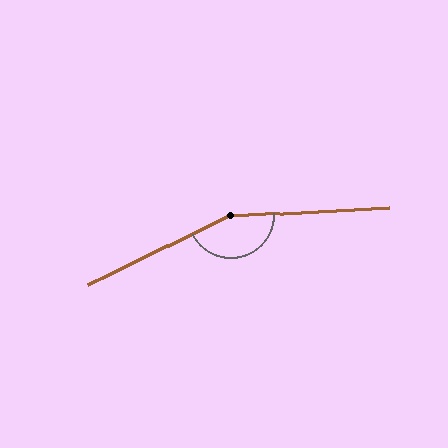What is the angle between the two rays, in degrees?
Approximately 156 degrees.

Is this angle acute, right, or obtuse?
It is obtuse.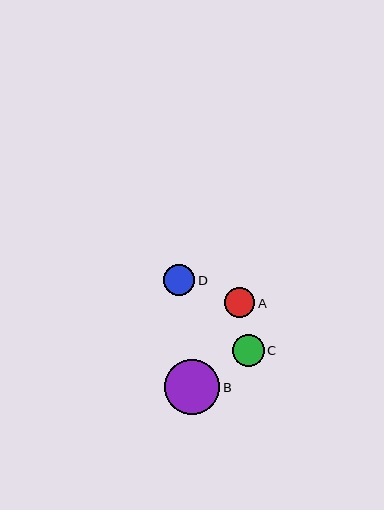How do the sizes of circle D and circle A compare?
Circle D and circle A are approximately the same size.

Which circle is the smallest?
Circle A is the smallest with a size of approximately 30 pixels.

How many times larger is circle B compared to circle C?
Circle B is approximately 1.8 times the size of circle C.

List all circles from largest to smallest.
From largest to smallest: B, C, D, A.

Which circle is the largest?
Circle B is the largest with a size of approximately 55 pixels.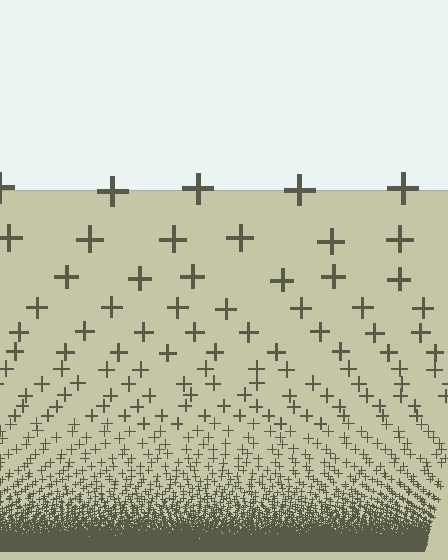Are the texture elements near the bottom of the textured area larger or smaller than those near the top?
Smaller. The gradient is inverted — elements near the bottom are smaller and denser.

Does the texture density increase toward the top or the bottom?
Density increases toward the bottom.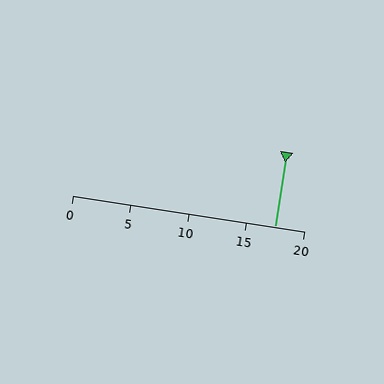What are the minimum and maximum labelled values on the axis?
The axis runs from 0 to 20.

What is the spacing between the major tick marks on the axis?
The major ticks are spaced 5 apart.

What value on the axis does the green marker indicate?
The marker indicates approximately 17.5.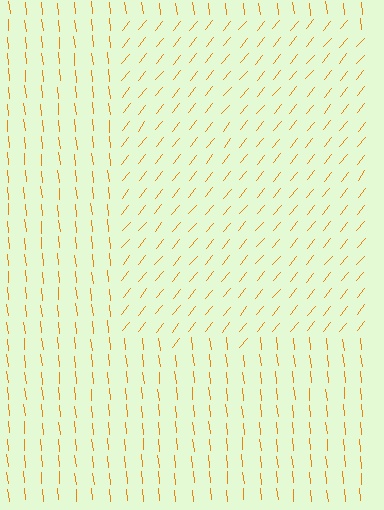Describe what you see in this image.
The image is filled with small orange line segments. A rectangle region in the image has lines oriented differently from the surrounding lines, creating a visible texture boundary.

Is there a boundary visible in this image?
Yes, there is a texture boundary formed by a change in line orientation.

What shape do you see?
I see a rectangle.